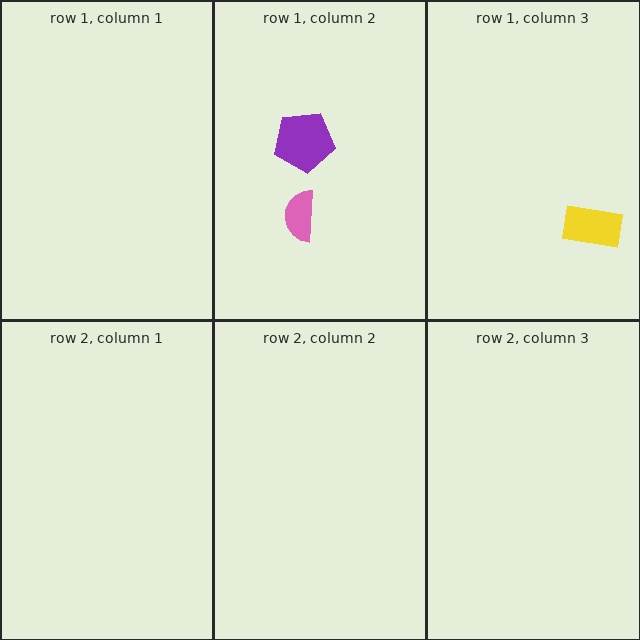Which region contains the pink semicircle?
The row 1, column 2 region.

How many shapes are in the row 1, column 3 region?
1.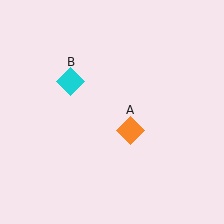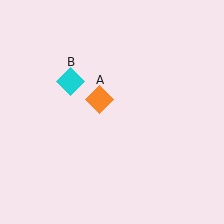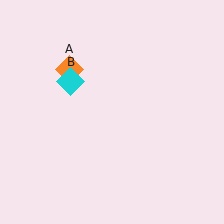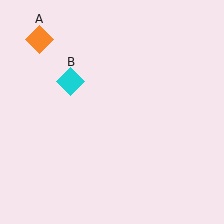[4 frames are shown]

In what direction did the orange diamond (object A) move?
The orange diamond (object A) moved up and to the left.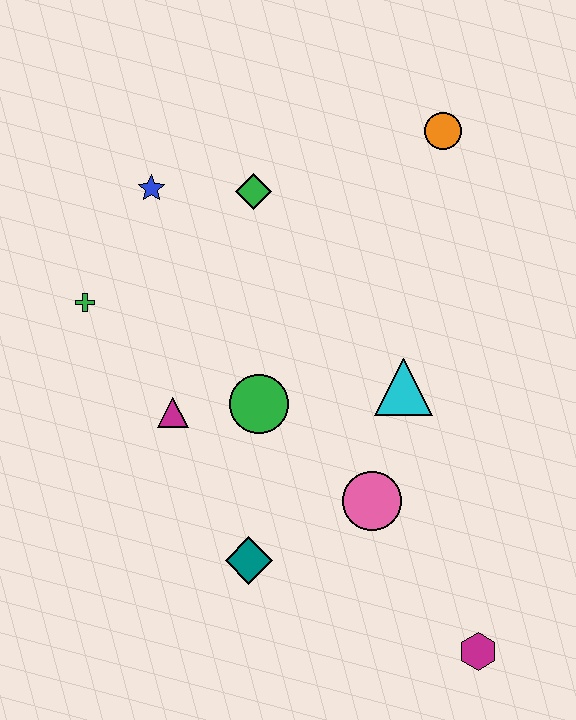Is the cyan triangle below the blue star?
Yes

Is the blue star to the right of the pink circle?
No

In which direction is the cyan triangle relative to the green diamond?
The cyan triangle is below the green diamond.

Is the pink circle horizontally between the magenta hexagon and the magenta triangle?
Yes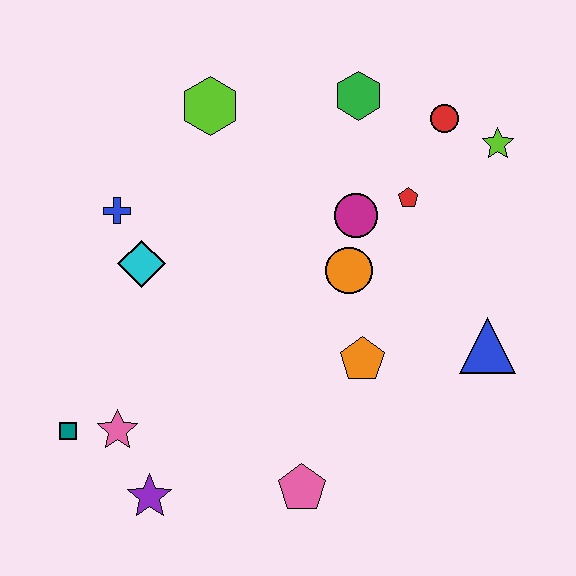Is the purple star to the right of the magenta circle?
No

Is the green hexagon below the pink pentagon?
No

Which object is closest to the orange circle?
The magenta circle is closest to the orange circle.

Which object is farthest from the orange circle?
The teal square is farthest from the orange circle.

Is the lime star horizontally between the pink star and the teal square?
No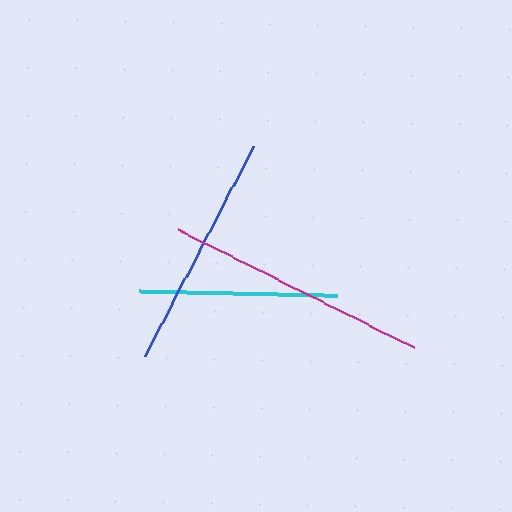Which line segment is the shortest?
The cyan line is the shortest at approximately 198 pixels.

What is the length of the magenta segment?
The magenta segment is approximately 265 pixels long.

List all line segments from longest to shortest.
From longest to shortest: magenta, blue, cyan.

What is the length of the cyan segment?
The cyan segment is approximately 198 pixels long.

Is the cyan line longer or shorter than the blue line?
The blue line is longer than the cyan line.